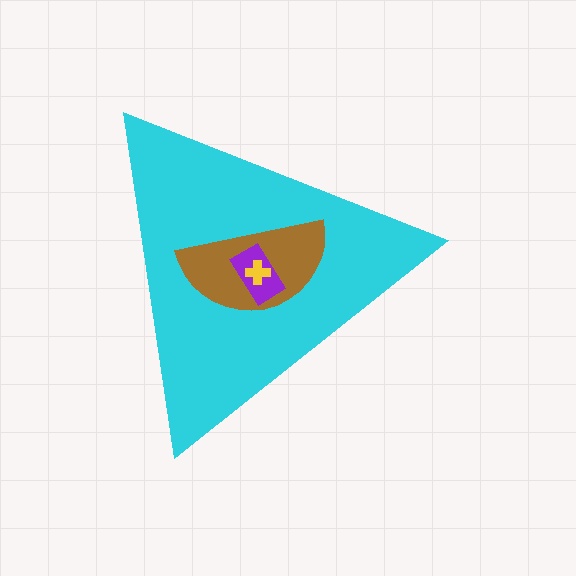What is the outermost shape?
The cyan triangle.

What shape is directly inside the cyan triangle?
The brown semicircle.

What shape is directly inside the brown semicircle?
The purple rectangle.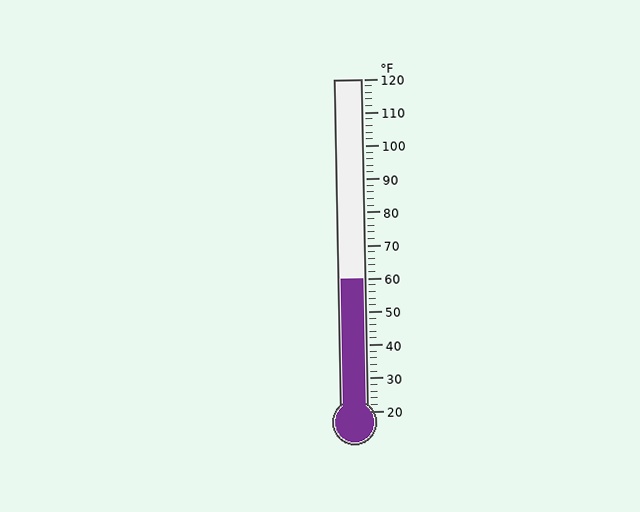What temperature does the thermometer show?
The thermometer shows approximately 60°F.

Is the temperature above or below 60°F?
The temperature is at 60°F.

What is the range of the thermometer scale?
The thermometer scale ranges from 20°F to 120°F.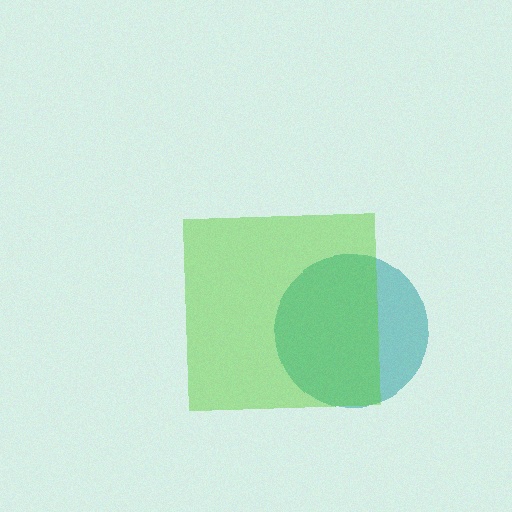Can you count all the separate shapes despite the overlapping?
Yes, there are 2 separate shapes.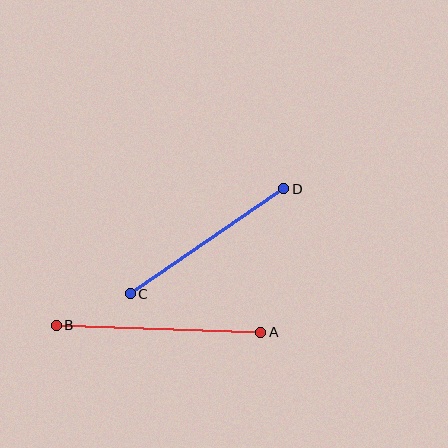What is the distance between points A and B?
The distance is approximately 205 pixels.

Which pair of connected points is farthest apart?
Points A and B are farthest apart.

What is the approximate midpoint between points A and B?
The midpoint is at approximately (159, 329) pixels.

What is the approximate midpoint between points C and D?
The midpoint is at approximately (207, 241) pixels.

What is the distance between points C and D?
The distance is approximately 186 pixels.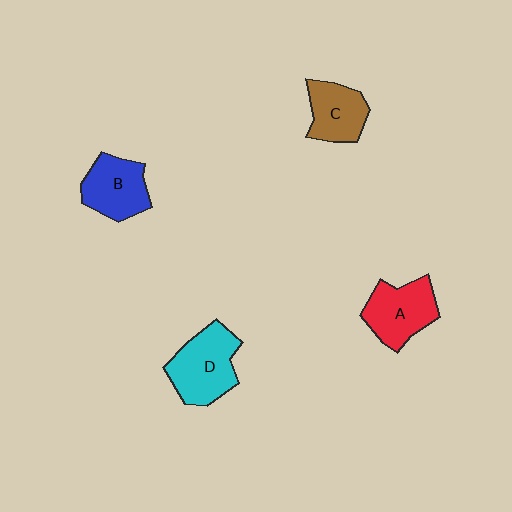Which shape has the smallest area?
Shape C (brown).